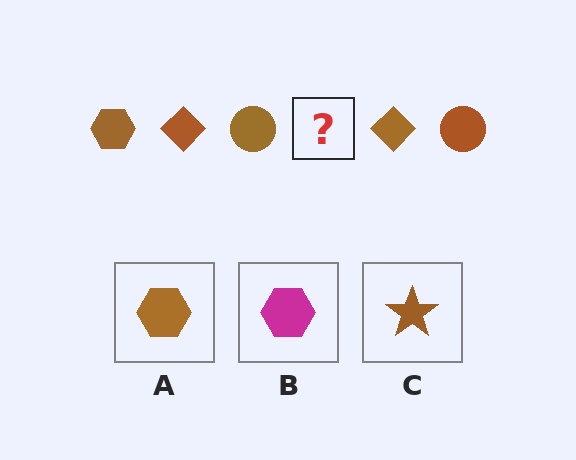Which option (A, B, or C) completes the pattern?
A.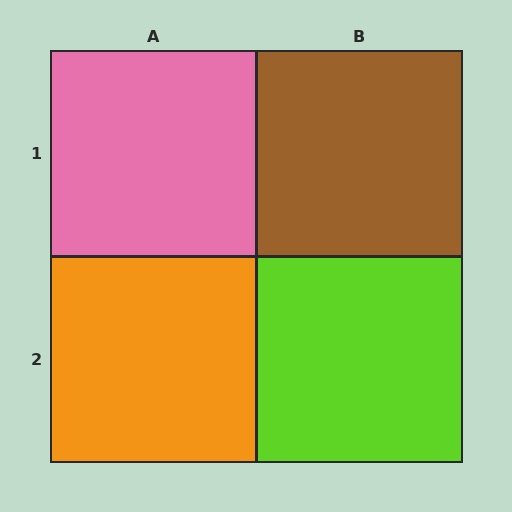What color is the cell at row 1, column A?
Pink.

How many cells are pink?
1 cell is pink.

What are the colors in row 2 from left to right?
Orange, lime.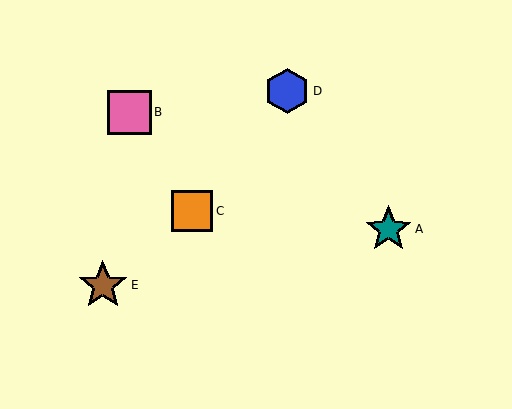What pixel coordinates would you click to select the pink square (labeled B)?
Click at (129, 112) to select the pink square B.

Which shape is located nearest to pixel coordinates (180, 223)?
The orange square (labeled C) at (192, 211) is nearest to that location.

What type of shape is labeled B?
Shape B is a pink square.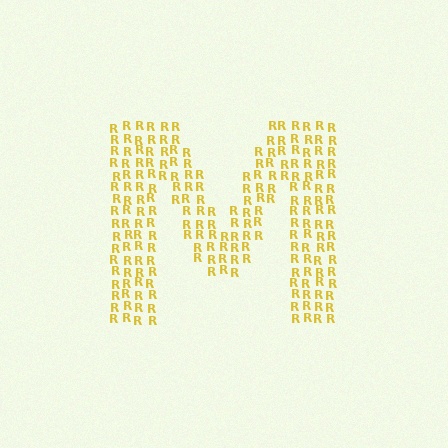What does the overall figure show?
The overall figure shows the letter M.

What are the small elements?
The small elements are letter R's.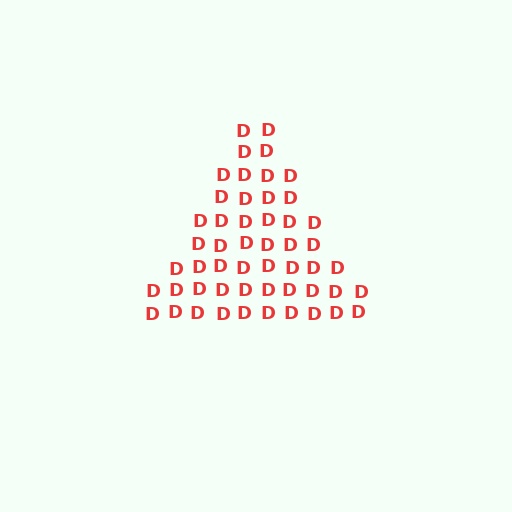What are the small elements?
The small elements are letter D's.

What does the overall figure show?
The overall figure shows a triangle.